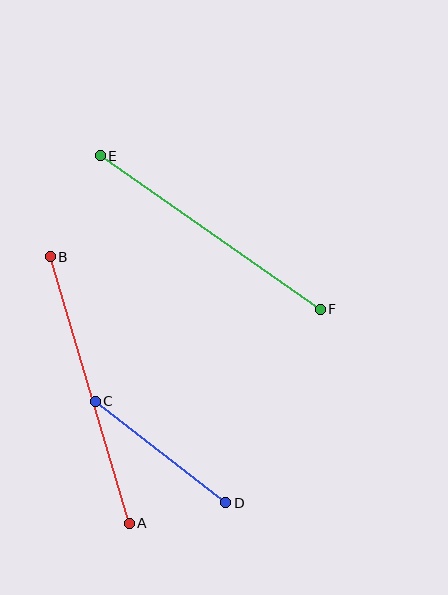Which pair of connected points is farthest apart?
Points A and B are farthest apart.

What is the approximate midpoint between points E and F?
The midpoint is at approximately (210, 232) pixels.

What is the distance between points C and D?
The distance is approximately 165 pixels.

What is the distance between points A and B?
The distance is approximately 278 pixels.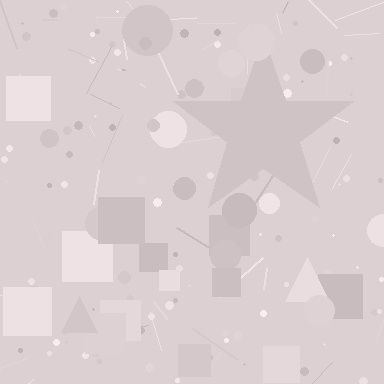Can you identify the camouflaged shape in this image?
The camouflaged shape is a star.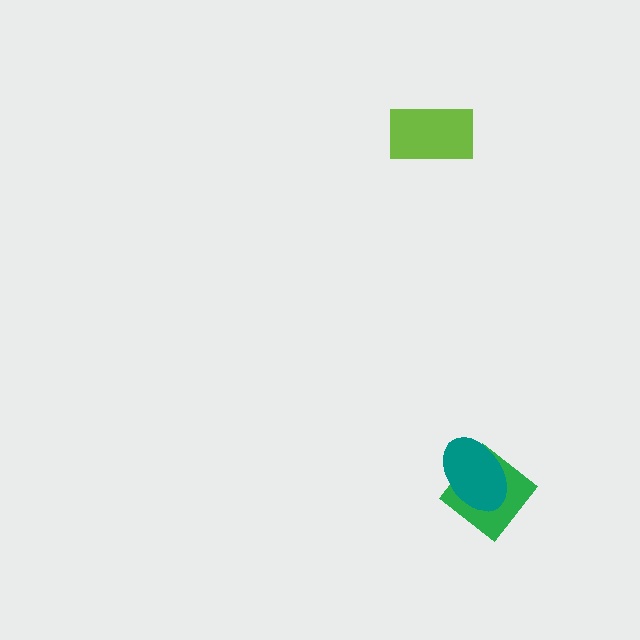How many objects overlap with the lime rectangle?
0 objects overlap with the lime rectangle.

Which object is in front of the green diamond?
The teal ellipse is in front of the green diamond.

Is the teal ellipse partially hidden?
No, no other shape covers it.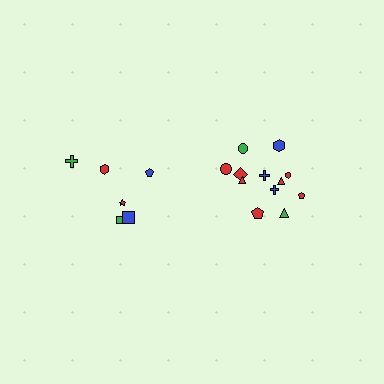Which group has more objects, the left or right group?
The right group.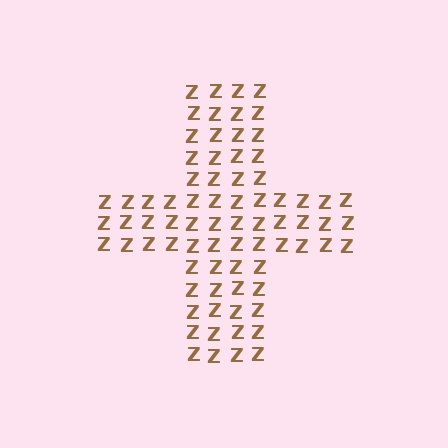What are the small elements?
The small elements are letter Z's.